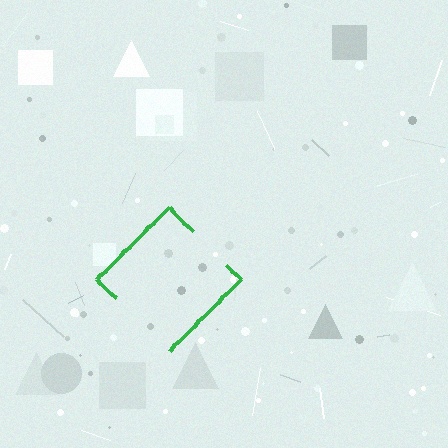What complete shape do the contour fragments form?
The contour fragments form a diamond.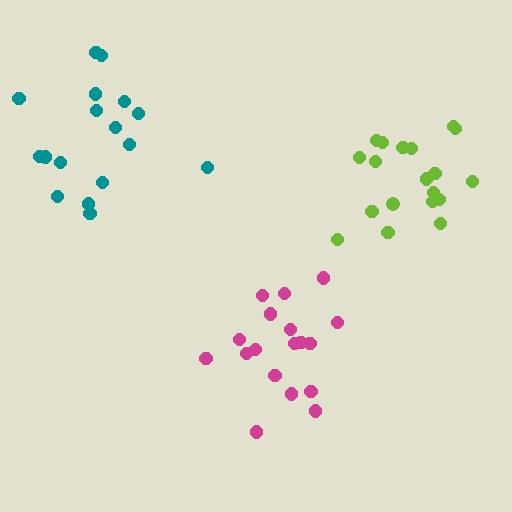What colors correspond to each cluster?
The clusters are colored: magenta, teal, lime.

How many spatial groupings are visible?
There are 3 spatial groupings.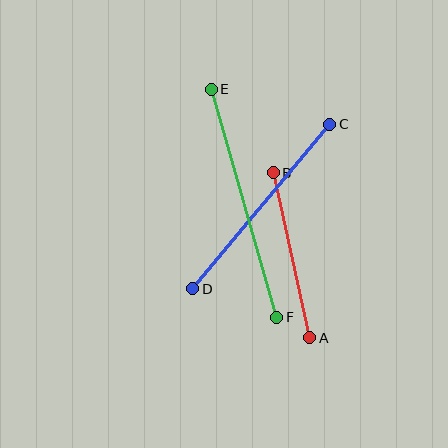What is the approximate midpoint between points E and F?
The midpoint is at approximately (244, 203) pixels.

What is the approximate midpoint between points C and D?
The midpoint is at approximately (261, 207) pixels.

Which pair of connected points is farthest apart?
Points E and F are farthest apart.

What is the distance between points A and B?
The distance is approximately 169 pixels.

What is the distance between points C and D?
The distance is approximately 214 pixels.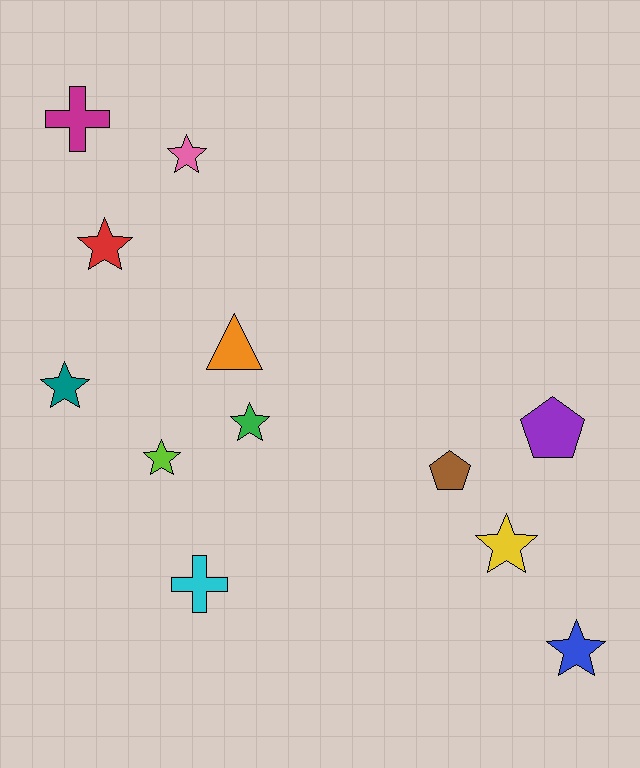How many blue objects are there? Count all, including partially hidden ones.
There is 1 blue object.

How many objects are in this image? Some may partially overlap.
There are 12 objects.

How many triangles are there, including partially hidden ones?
There is 1 triangle.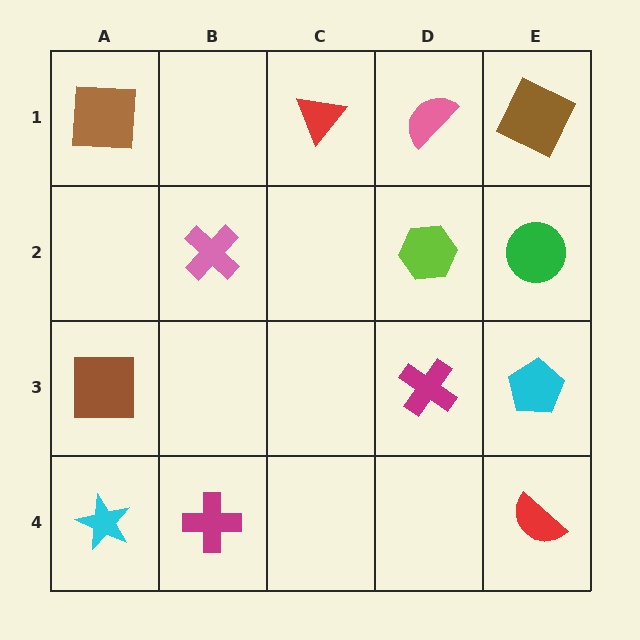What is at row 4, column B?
A magenta cross.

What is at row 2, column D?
A lime hexagon.